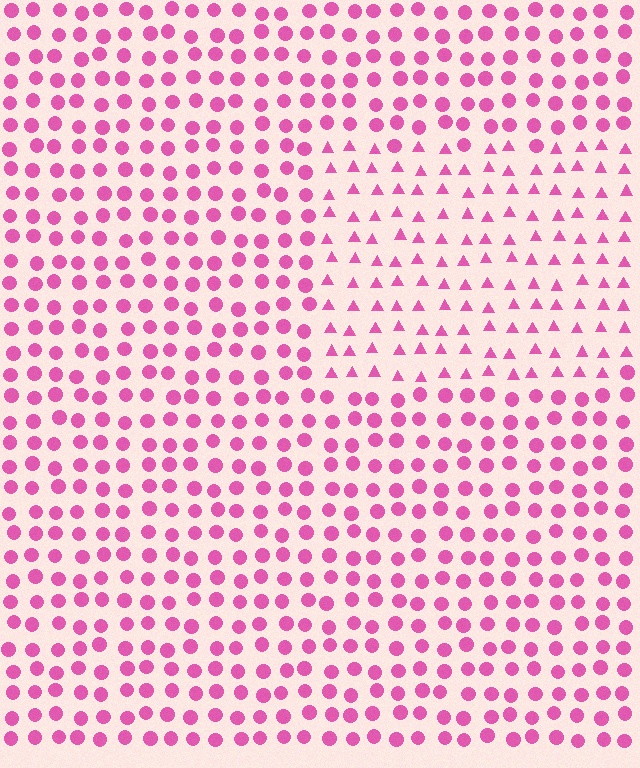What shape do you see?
I see a rectangle.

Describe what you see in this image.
The image is filled with small pink elements arranged in a uniform grid. A rectangle-shaped region contains triangles, while the surrounding area contains circles. The boundary is defined purely by the change in element shape.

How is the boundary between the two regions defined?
The boundary is defined by a change in element shape: triangles inside vs. circles outside. All elements share the same color and spacing.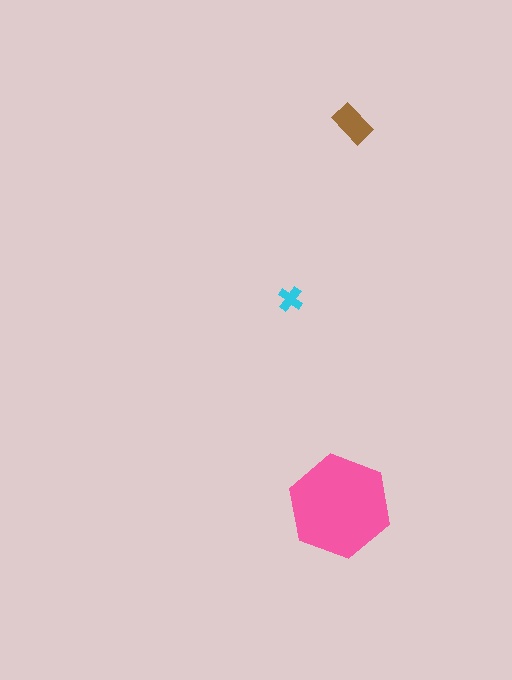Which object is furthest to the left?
The cyan cross is leftmost.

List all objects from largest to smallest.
The pink hexagon, the brown rectangle, the cyan cross.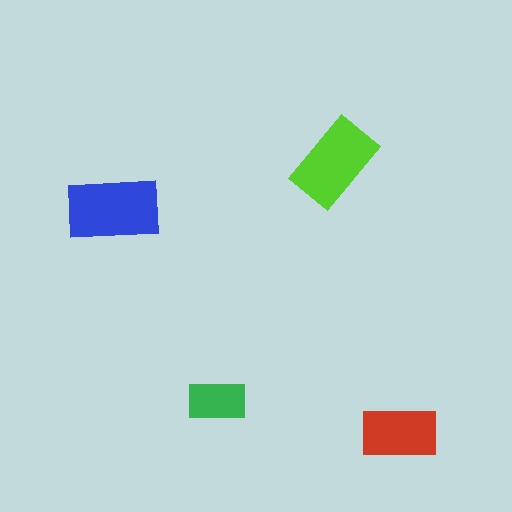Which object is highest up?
The lime rectangle is topmost.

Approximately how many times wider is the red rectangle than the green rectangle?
About 1.5 times wider.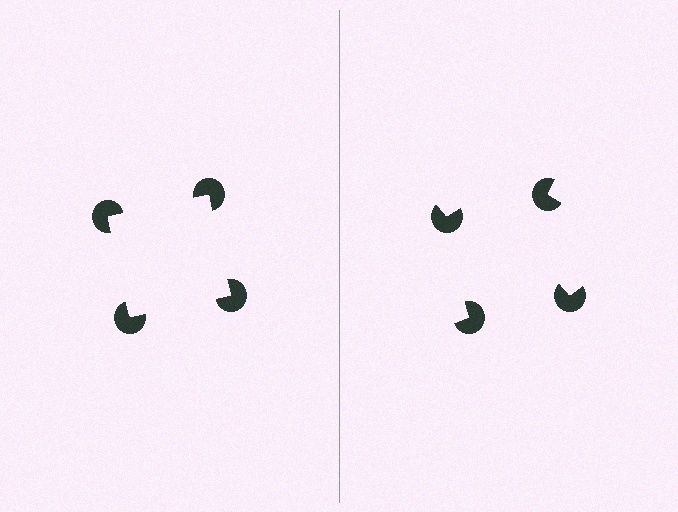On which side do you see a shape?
An illusory square appears on the left side. On the right side the wedge cuts are rotated, so no coherent shape forms.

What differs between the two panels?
The pac-man discs are positioned identically on both sides; only the wedge orientations differ. On the left they align to a square; on the right they are misaligned.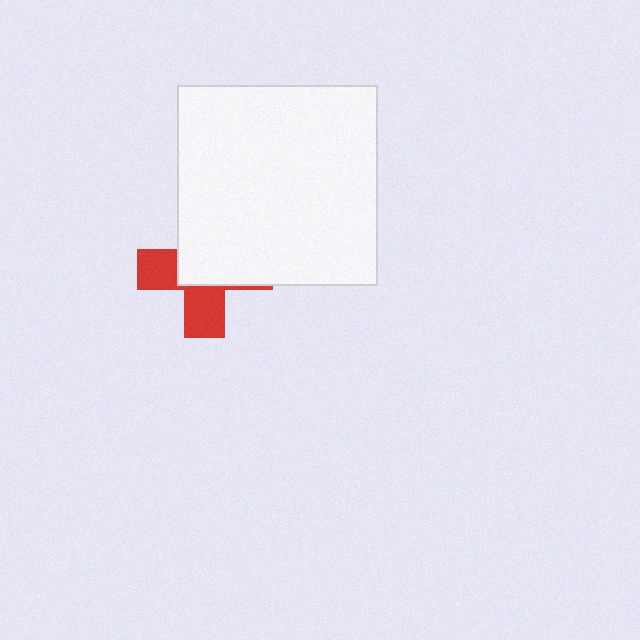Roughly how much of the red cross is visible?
A small part of it is visible (roughly 42%).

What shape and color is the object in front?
The object in front is a white square.